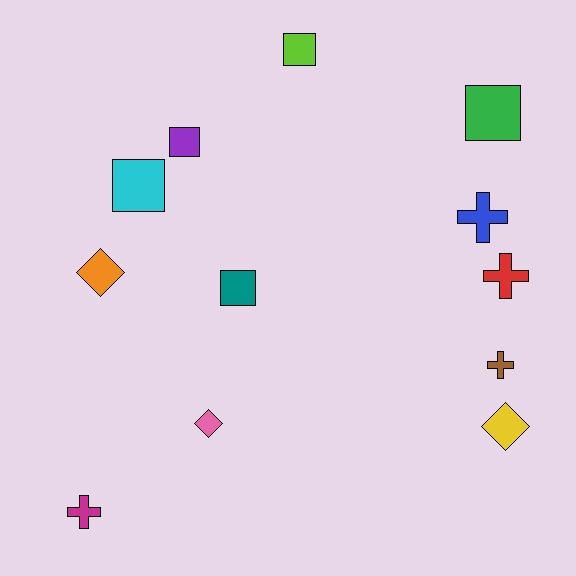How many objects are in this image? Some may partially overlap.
There are 12 objects.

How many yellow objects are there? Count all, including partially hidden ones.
There is 1 yellow object.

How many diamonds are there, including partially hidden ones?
There are 3 diamonds.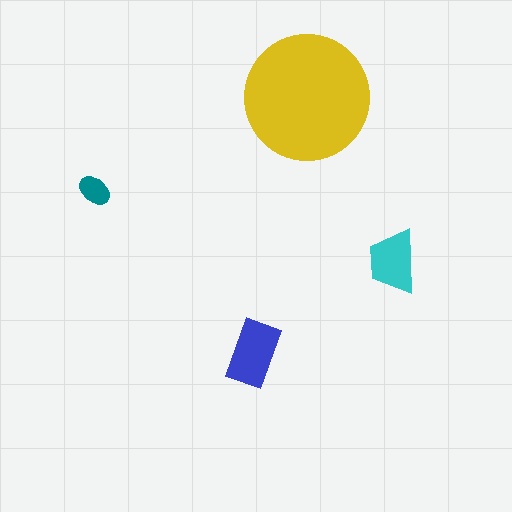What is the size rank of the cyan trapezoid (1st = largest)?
3rd.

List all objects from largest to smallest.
The yellow circle, the blue rectangle, the cyan trapezoid, the teal ellipse.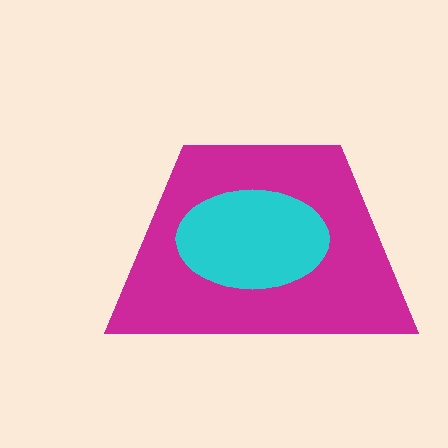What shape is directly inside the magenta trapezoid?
The cyan ellipse.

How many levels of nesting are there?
2.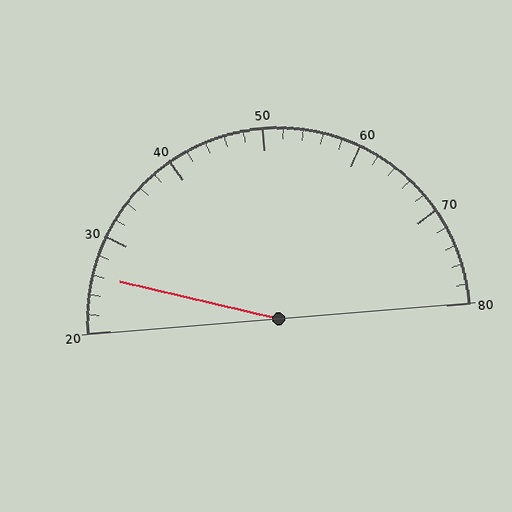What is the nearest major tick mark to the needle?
The nearest major tick mark is 30.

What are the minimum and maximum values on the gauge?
The gauge ranges from 20 to 80.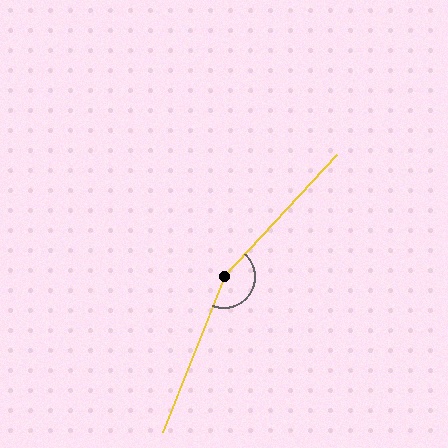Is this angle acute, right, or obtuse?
It is obtuse.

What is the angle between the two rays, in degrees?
Approximately 159 degrees.